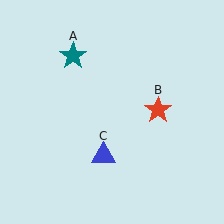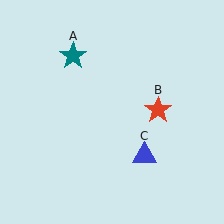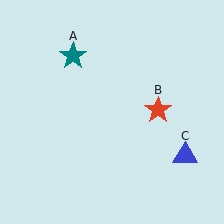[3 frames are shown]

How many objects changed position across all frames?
1 object changed position: blue triangle (object C).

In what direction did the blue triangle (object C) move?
The blue triangle (object C) moved right.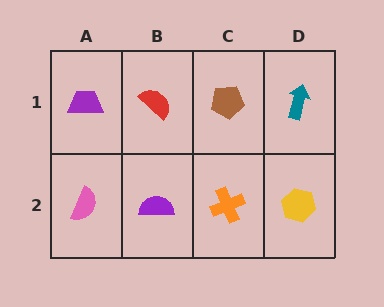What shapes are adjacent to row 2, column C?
A brown pentagon (row 1, column C), a purple semicircle (row 2, column B), a yellow hexagon (row 2, column D).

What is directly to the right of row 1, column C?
A teal arrow.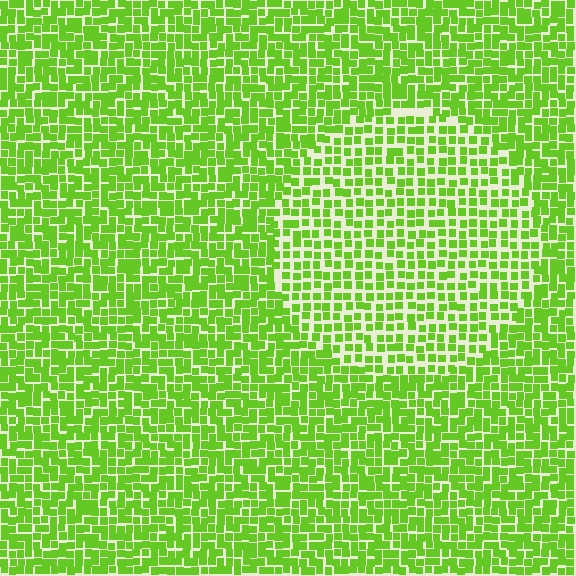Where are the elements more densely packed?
The elements are more densely packed outside the circle boundary.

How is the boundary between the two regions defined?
The boundary is defined by a change in element density (approximately 1.6x ratio). All elements are the same color, size, and shape.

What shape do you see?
I see a circle.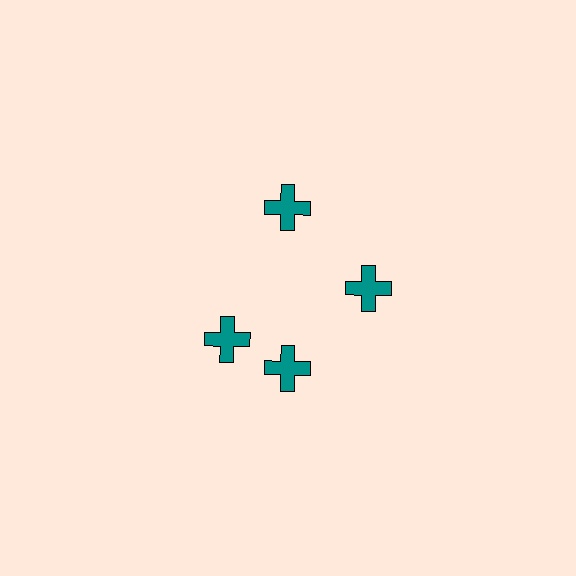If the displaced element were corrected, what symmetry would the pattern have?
It would have 4-fold rotational symmetry — the pattern would map onto itself every 90 degrees.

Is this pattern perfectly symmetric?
No. The 4 teal crosses are arranged in a ring, but one element near the 9 o'clock position is rotated out of alignment along the ring, breaking the 4-fold rotational symmetry.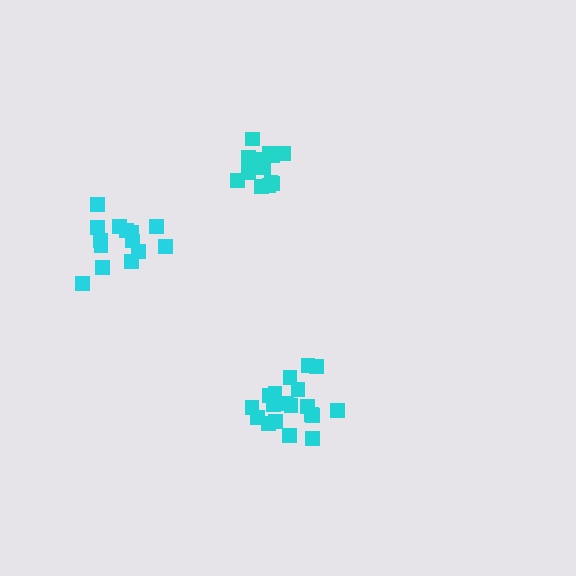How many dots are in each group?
Group 1: 19 dots, Group 2: 14 dots, Group 3: 14 dots (47 total).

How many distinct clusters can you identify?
There are 3 distinct clusters.